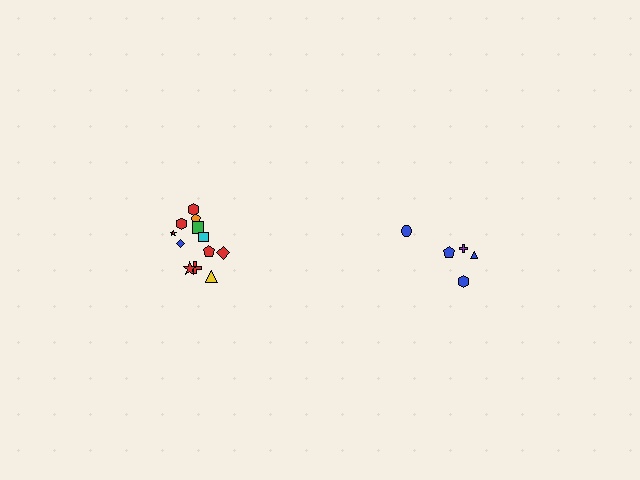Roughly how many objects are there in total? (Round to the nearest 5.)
Roughly 15 objects in total.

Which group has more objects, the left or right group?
The left group.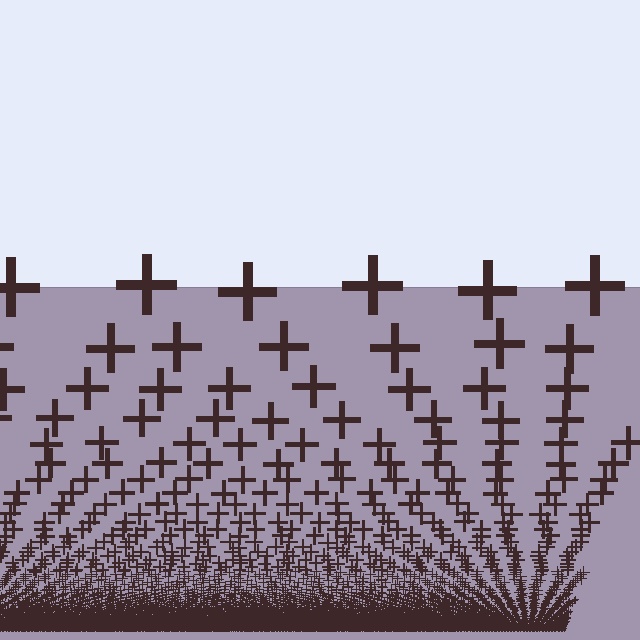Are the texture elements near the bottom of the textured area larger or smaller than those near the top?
Smaller. The gradient is inverted — elements near the bottom are smaller and denser.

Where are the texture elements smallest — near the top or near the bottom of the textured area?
Near the bottom.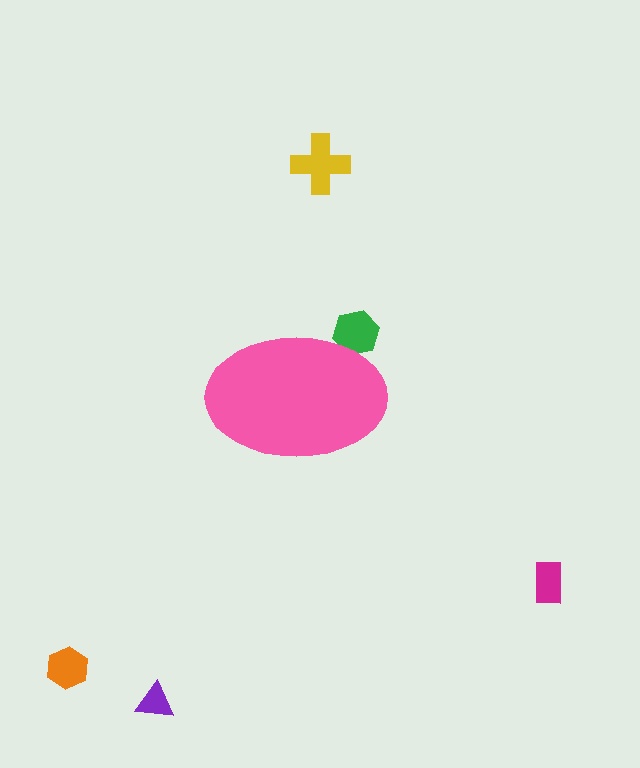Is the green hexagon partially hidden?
Yes, the green hexagon is partially hidden behind the pink ellipse.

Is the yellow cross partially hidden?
No, the yellow cross is fully visible.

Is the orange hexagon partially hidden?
No, the orange hexagon is fully visible.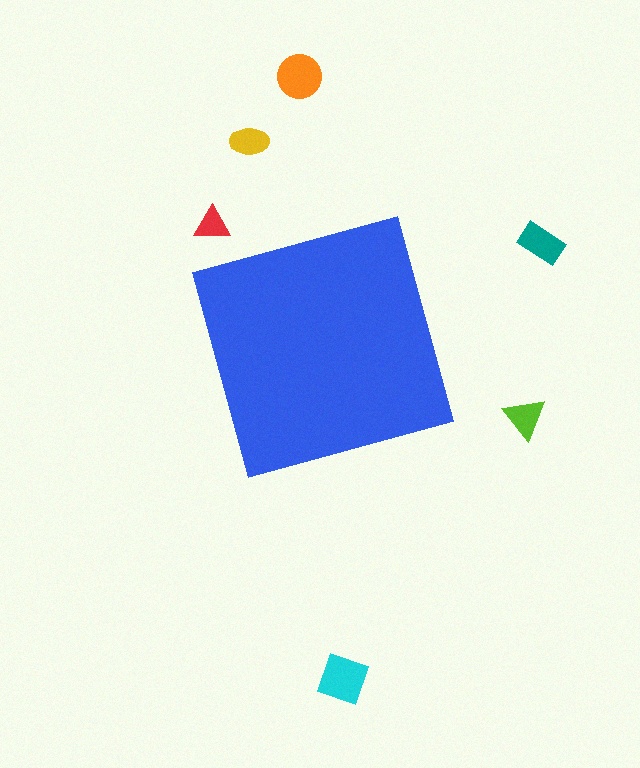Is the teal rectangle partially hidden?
No, the teal rectangle is fully visible.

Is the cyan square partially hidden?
No, the cyan square is fully visible.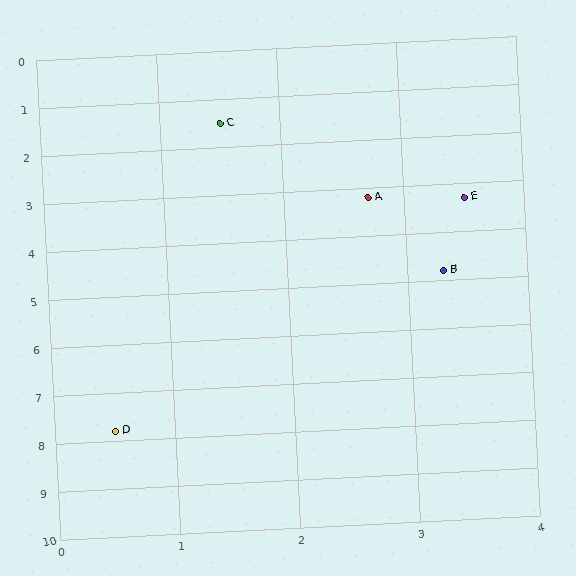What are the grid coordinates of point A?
Point A is at approximately (2.7, 3.2).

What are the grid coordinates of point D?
Point D is at approximately (0.5, 7.8).